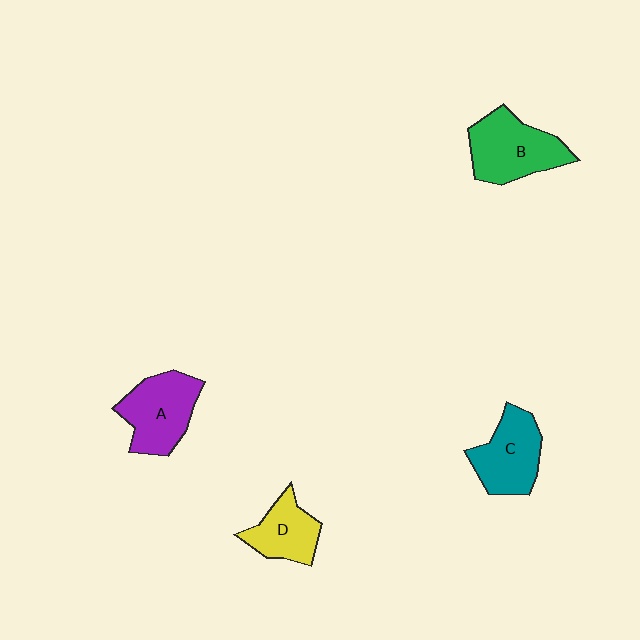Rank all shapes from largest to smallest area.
From largest to smallest: B (green), A (purple), C (teal), D (yellow).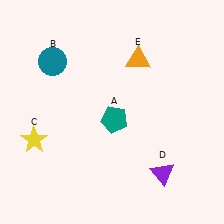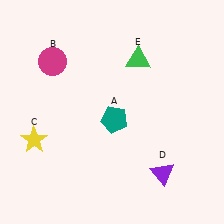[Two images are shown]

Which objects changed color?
B changed from teal to magenta. E changed from orange to green.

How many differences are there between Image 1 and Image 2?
There are 2 differences between the two images.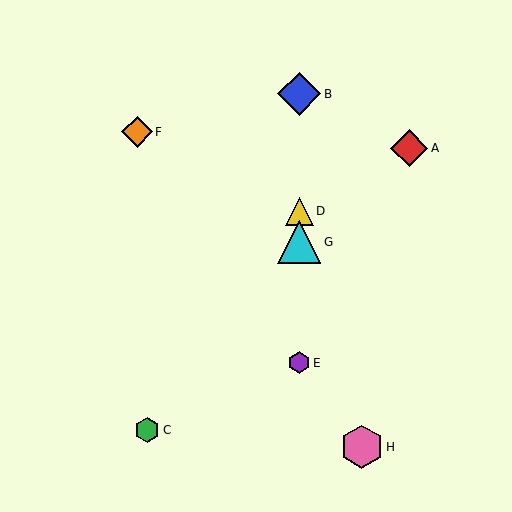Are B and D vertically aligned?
Yes, both are at x≈299.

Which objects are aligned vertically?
Objects B, D, E, G are aligned vertically.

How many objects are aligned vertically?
4 objects (B, D, E, G) are aligned vertically.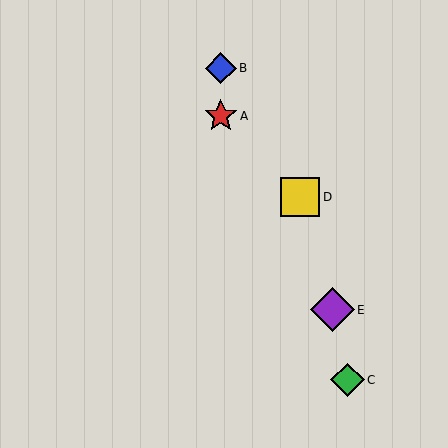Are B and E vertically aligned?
No, B is at x≈221 and E is at x≈333.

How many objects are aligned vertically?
2 objects (A, B) are aligned vertically.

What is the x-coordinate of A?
Object A is at x≈221.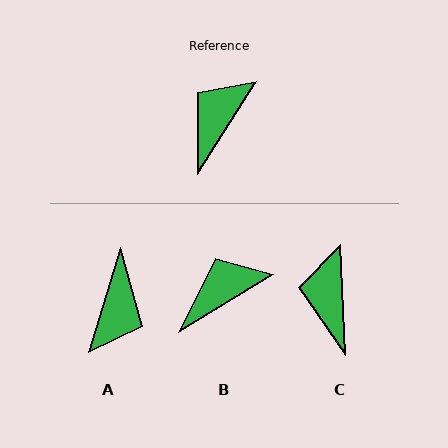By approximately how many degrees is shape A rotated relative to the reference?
Approximately 165 degrees clockwise.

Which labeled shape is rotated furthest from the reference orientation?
A, about 165 degrees away.